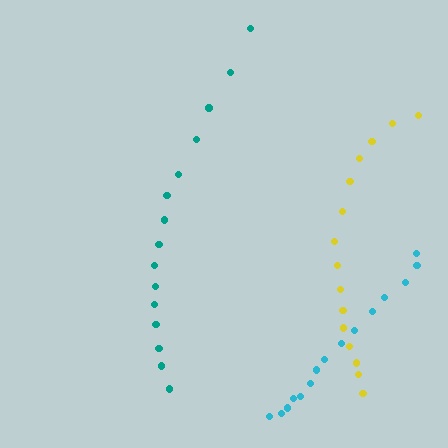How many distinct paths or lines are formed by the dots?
There are 3 distinct paths.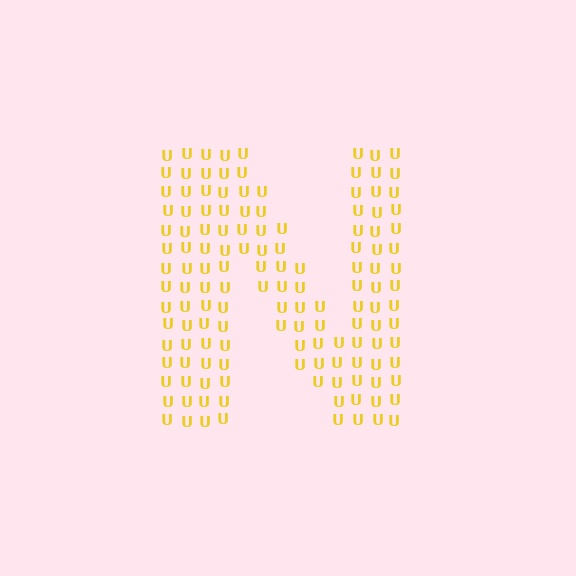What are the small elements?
The small elements are letter U's.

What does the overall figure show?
The overall figure shows the letter N.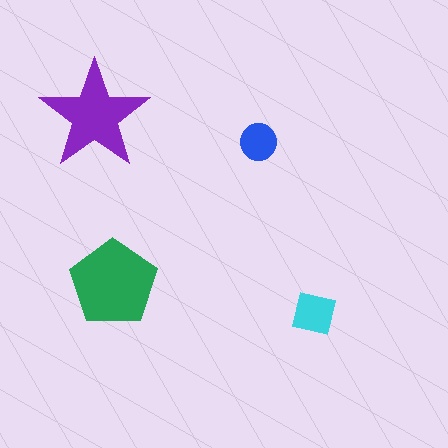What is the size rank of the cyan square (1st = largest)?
3rd.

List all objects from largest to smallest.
The green pentagon, the purple star, the cyan square, the blue circle.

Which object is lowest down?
The cyan square is bottommost.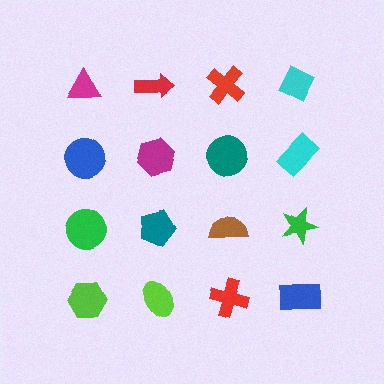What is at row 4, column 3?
A red cross.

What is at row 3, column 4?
A green star.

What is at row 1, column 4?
A cyan diamond.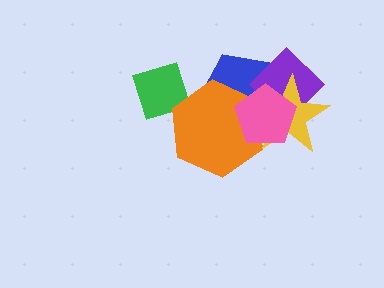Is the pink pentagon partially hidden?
No, no other shape covers it.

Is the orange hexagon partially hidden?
Yes, it is partially covered by another shape.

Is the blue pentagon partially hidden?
Yes, it is partially covered by another shape.